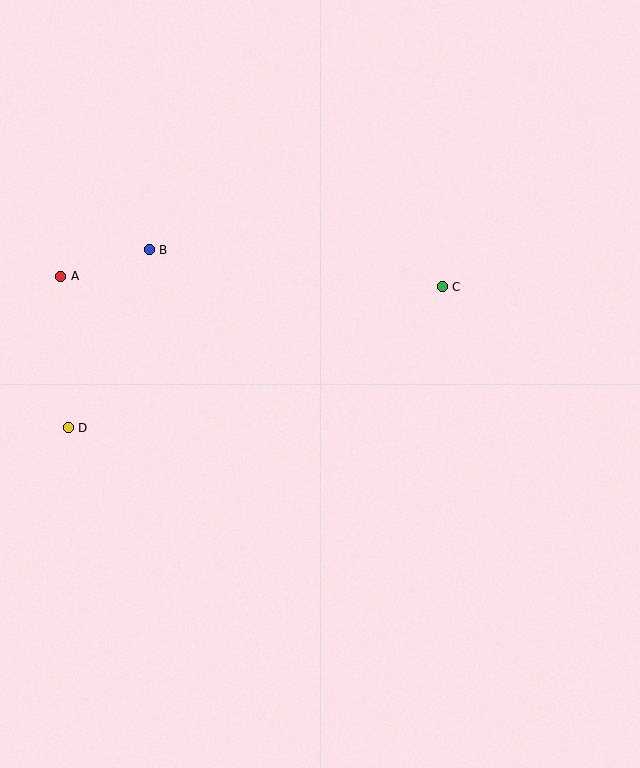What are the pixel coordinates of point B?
Point B is at (149, 250).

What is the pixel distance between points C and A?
The distance between C and A is 382 pixels.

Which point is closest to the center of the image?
Point C at (442, 287) is closest to the center.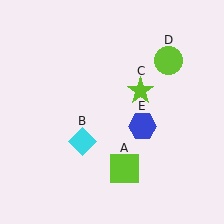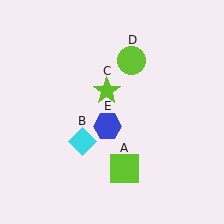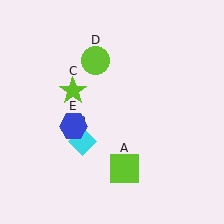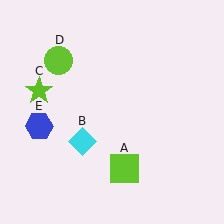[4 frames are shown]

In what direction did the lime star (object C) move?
The lime star (object C) moved left.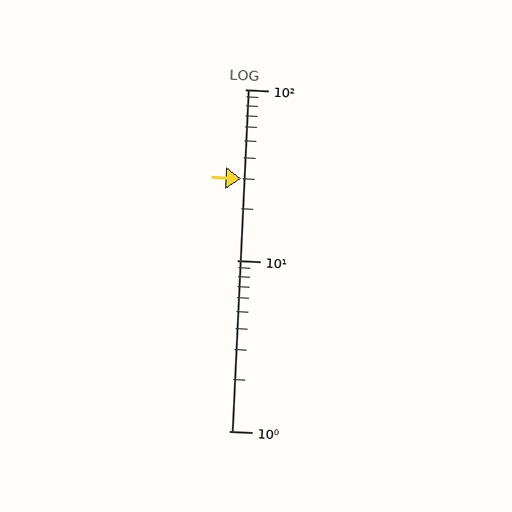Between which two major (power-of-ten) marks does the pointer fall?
The pointer is between 10 and 100.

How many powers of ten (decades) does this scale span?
The scale spans 2 decades, from 1 to 100.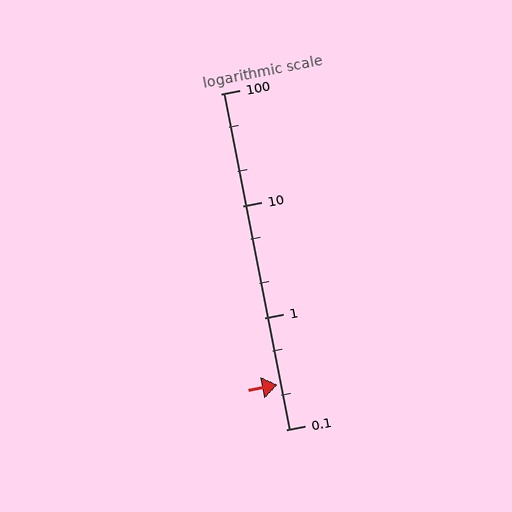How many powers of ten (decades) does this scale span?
The scale spans 3 decades, from 0.1 to 100.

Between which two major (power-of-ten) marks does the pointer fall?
The pointer is between 0.1 and 1.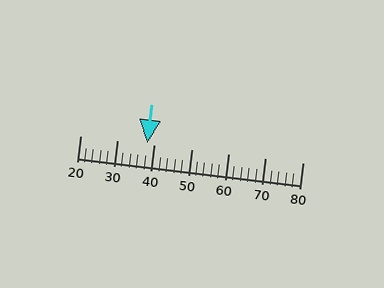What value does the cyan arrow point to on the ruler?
The cyan arrow points to approximately 38.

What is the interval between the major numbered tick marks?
The major tick marks are spaced 10 units apart.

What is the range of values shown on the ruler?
The ruler shows values from 20 to 80.